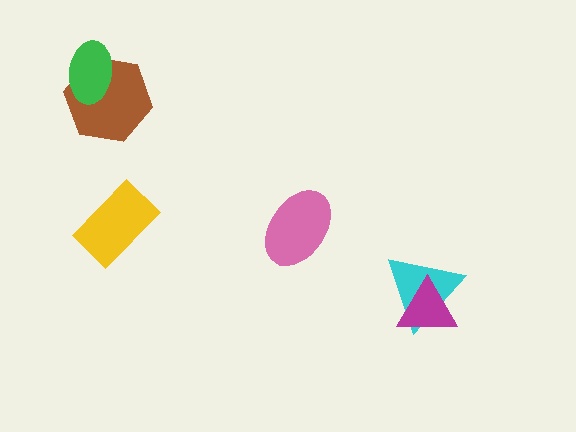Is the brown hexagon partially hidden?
Yes, it is partially covered by another shape.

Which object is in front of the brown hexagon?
The green ellipse is in front of the brown hexagon.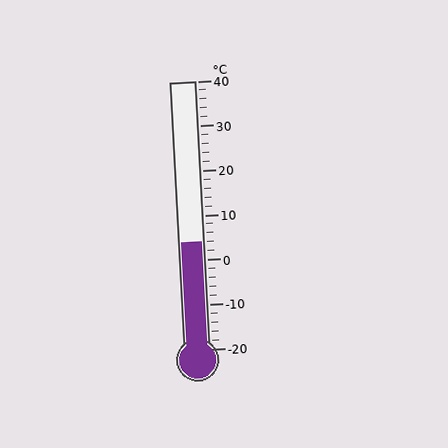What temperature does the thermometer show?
The thermometer shows approximately 4°C.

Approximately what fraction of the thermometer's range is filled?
The thermometer is filled to approximately 40% of its range.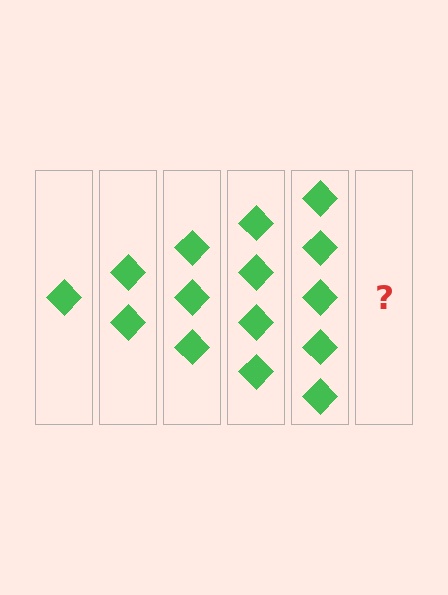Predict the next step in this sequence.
The next step is 6 diamonds.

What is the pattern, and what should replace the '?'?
The pattern is that each step adds one more diamond. The '?' should be 6 diamonds.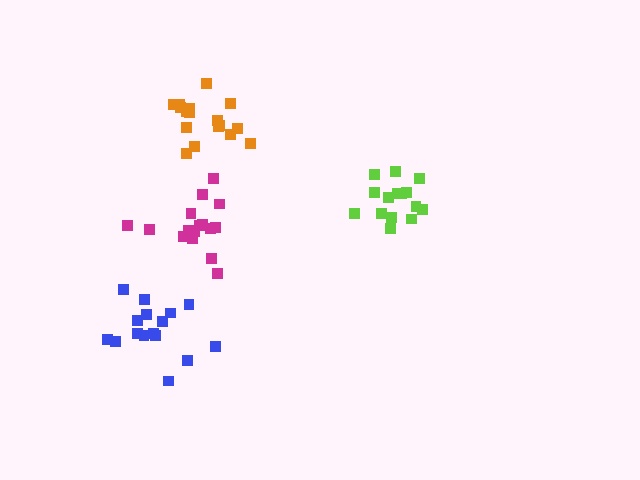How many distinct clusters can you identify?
There are 4 distinct clusters.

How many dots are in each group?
Group 1: 16 dots, Group 2: 17 dots, Group 3: 16 dots, Group 4: 15 dots (64 total).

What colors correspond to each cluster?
The clusters are colored: magenta, orange, blue, lime.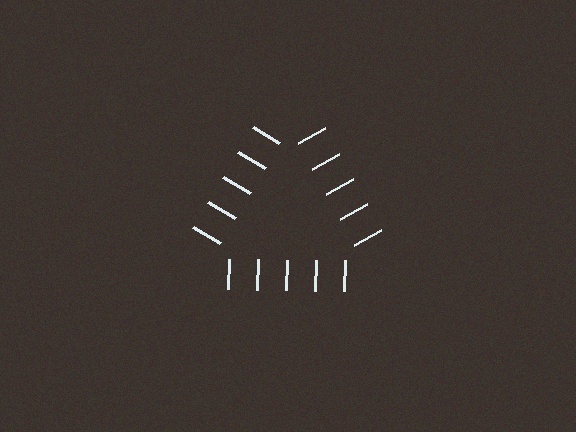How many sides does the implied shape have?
3 sides — the line-ends trace a triangle.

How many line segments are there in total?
15 — 5 along each of the 3 edges.